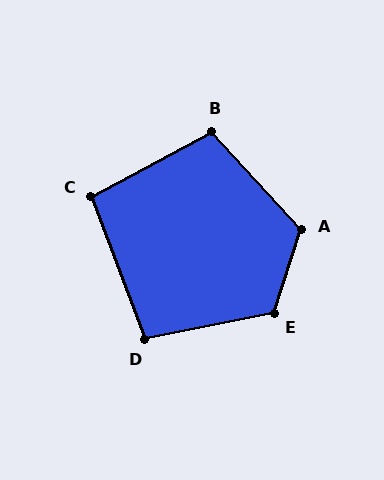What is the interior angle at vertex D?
Approximately 99 degrees (obtuse).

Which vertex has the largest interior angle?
E, at approximately 119 degrees.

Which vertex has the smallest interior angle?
C, at approximately 98 degrees.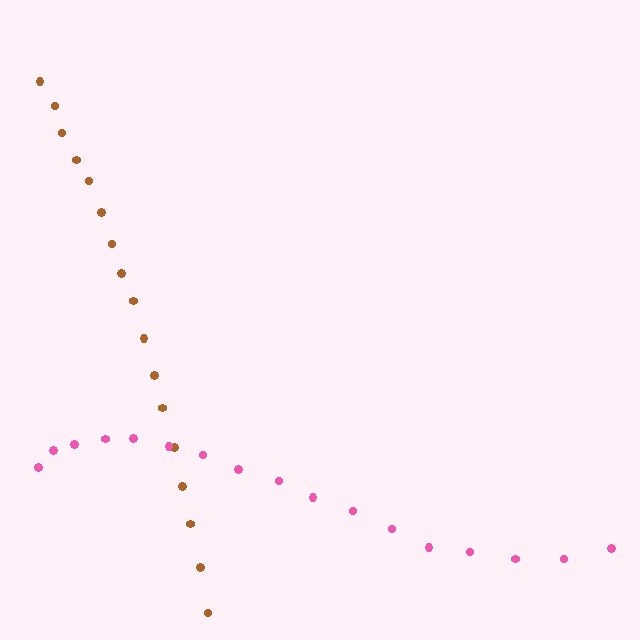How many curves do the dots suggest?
There are 2 distinct paths.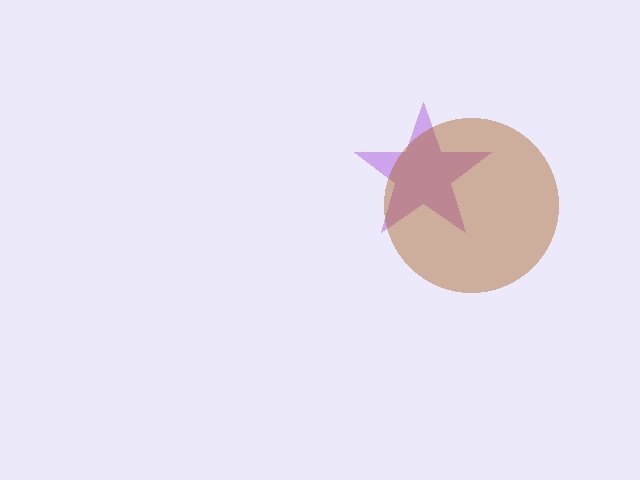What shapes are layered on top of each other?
The layered shapes are: a purple star, a brown circle.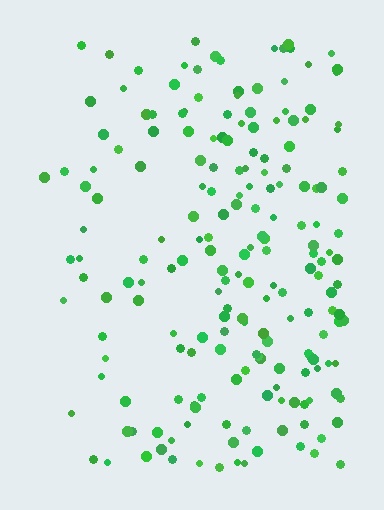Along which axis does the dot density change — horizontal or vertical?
Horizontal.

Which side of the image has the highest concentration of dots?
The right.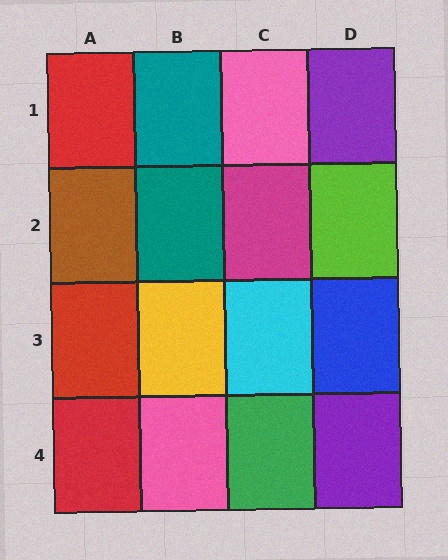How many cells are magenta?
1 cell is magenta.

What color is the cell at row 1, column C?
Pink.